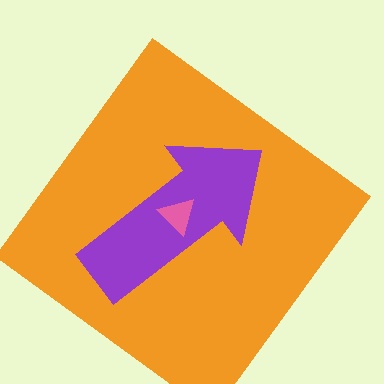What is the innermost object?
The pink triangle.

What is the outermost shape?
The orange diamond.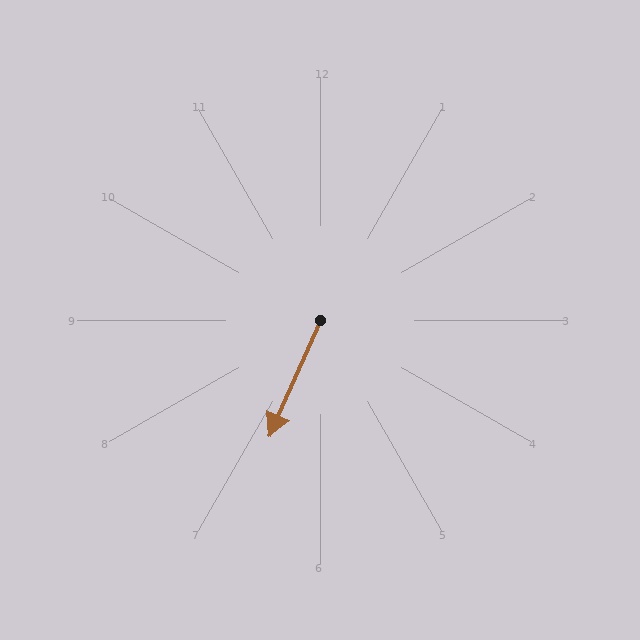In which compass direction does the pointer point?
Southwest.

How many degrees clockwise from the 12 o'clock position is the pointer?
Approximately 204 degrees.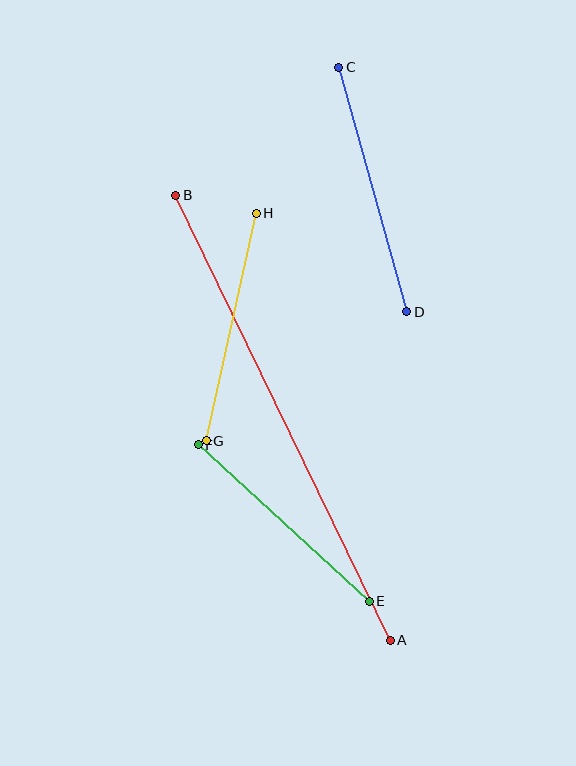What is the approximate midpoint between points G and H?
The midpoint is at approximately (231, 327) pixels.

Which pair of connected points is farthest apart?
Points A and B are farthest apart.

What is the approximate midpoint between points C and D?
The midpoint is at approximately (373, 189) pixels.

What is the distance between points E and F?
The distance is approximately 232 pixels.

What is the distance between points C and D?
The distance is approximately 254 pixels.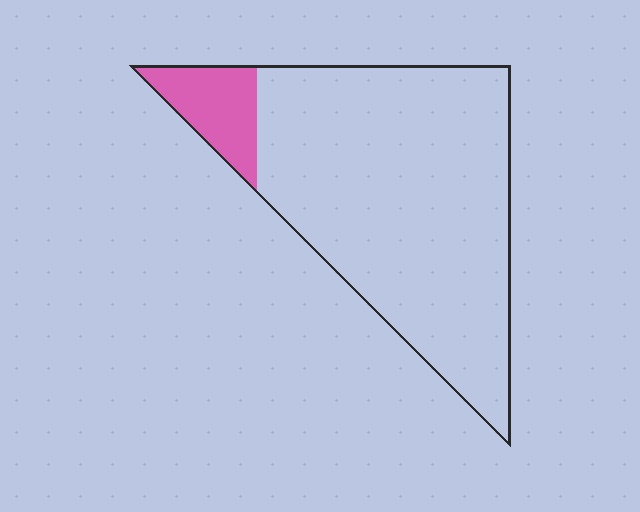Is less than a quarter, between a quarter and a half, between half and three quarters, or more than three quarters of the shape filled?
Less than a quarter.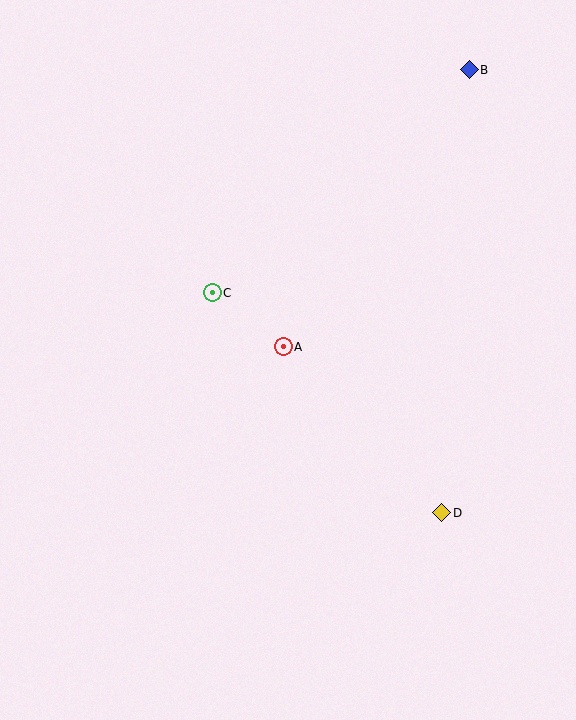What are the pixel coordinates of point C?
Point C is at (212, 293).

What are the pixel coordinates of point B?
Point B is at (469, 70).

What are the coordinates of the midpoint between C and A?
The midpoint between C and A is at (248, 320).